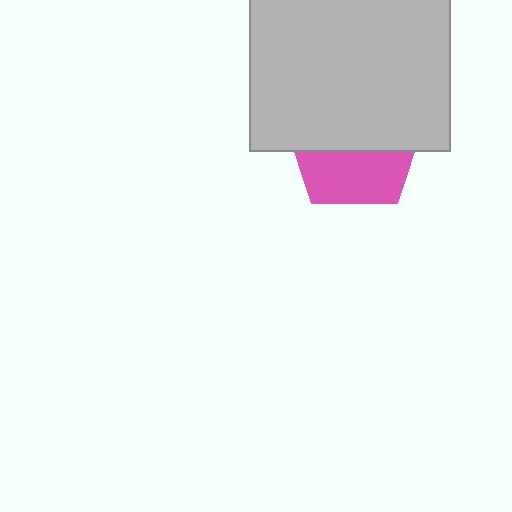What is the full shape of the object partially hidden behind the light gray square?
The partially hidden object is a pink pentagon.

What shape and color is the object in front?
The object in front is a light gray square.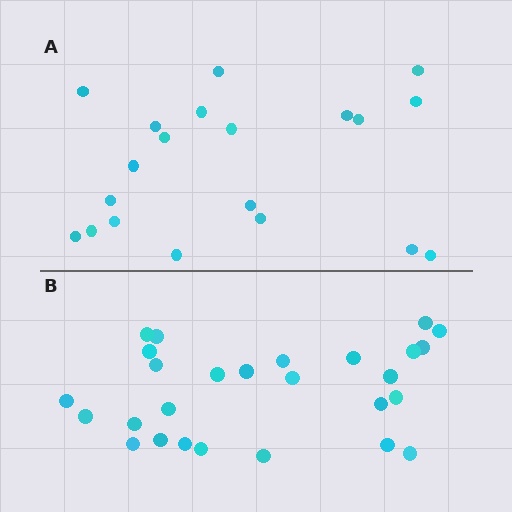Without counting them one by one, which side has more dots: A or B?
Region B (the bottom region) has more dots.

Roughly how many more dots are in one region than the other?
Region B has roughly 8 or so more dots than region A.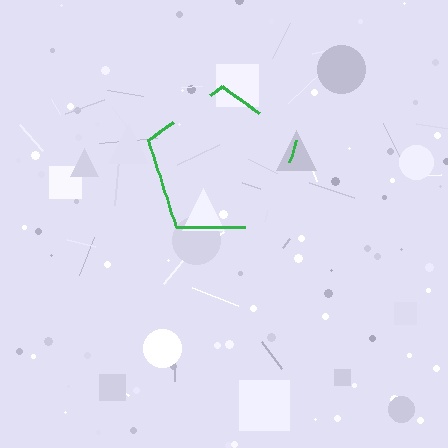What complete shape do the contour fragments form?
The contour fragments form a pentagon.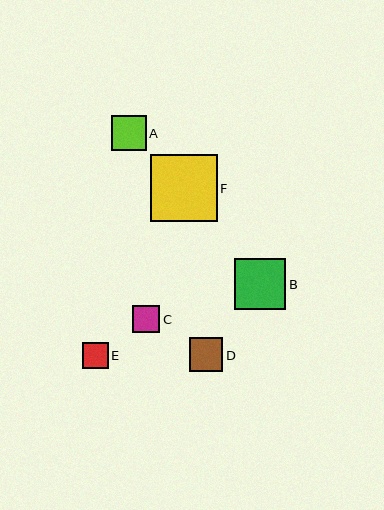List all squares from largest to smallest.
From largest to smallest: F, B, A, D, C, E.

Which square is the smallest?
Square E is the smallest with a size of approximately 25 pixels.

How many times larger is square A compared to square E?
Square A is approximately 1.4 times the size of square E.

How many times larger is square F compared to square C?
Square F is approximately 2.4 times the size of square C.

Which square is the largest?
Square F is the largest with a size of approximately 66 pixels.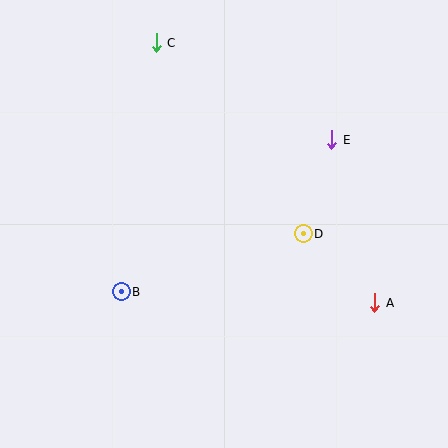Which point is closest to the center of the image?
Point D at (303, 234) is closest to the center.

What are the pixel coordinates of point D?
Point D is at (303, 234).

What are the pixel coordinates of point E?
Point E is at (332, 140).